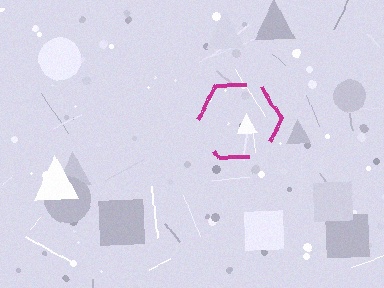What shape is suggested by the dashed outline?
The dashed outline suggests a hexagon.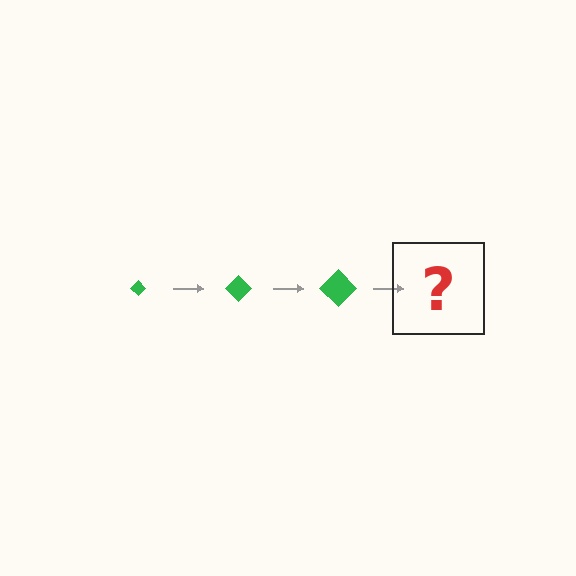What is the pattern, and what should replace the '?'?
The pattern is that the diamond gets progressively larger each step. The '?' should be a green diamond, larger than the previous one.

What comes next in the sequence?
The next element should be a green diamond, larger than the previous one.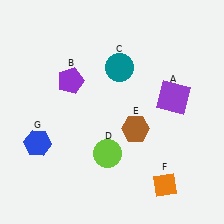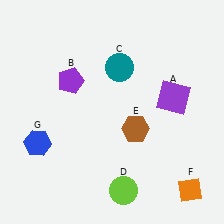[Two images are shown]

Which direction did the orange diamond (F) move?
The orange diamond (F) moved right.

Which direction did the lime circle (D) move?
The lime circle (D) moved down.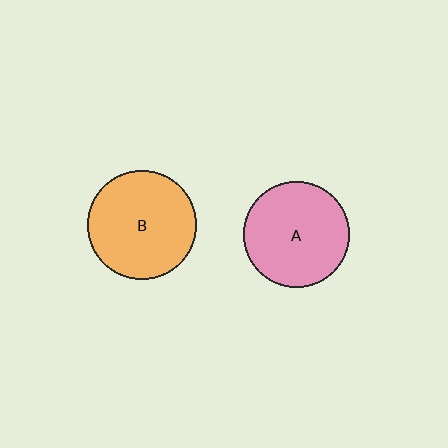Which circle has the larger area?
Circle B (orange).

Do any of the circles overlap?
No, none of the circles overlap.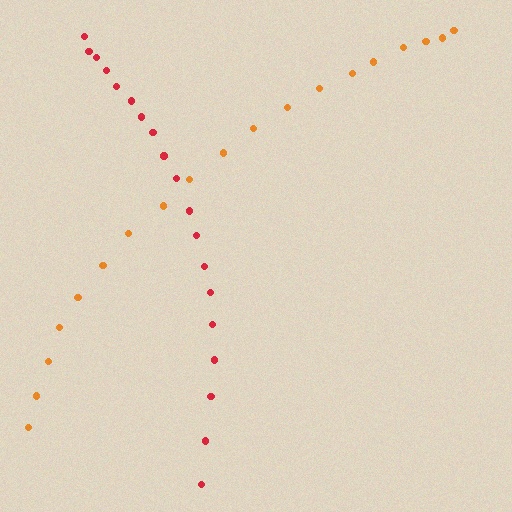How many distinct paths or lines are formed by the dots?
There are 2 distinct paths.